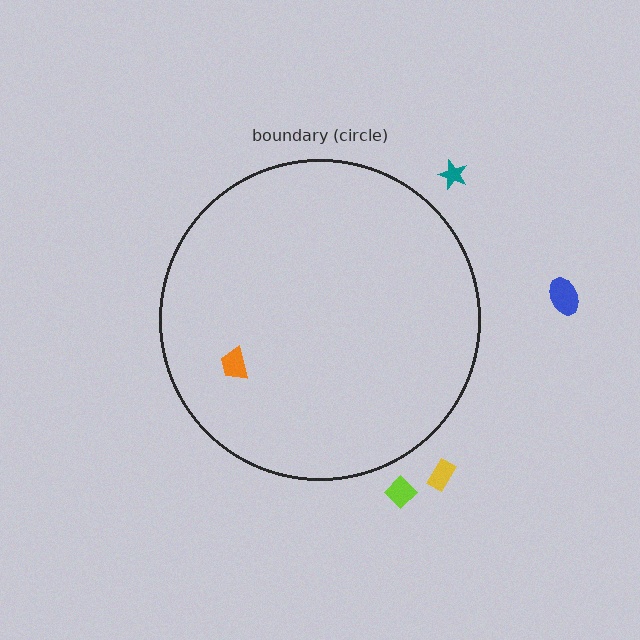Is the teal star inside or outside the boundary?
Outside.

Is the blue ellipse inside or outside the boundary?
Outside.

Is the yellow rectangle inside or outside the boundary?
Outside.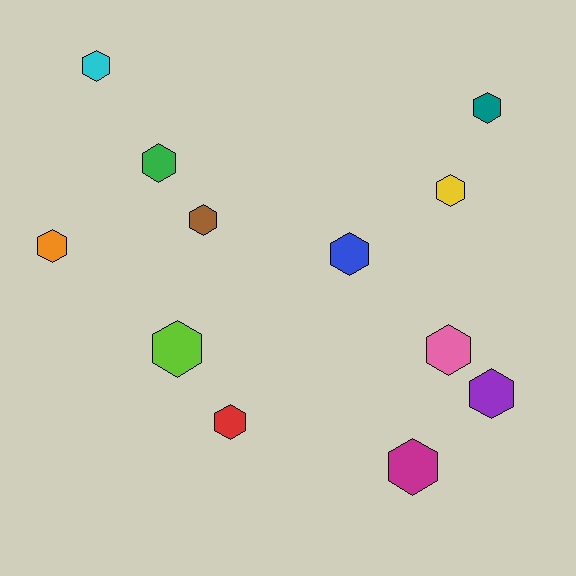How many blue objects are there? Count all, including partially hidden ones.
There is 1 blue object.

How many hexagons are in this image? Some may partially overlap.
There are 12 hexagons.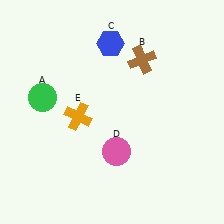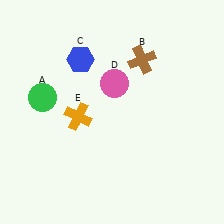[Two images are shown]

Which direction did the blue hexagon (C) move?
The blue hexagon (C) moved left.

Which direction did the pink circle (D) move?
The pink circle (D) moved up.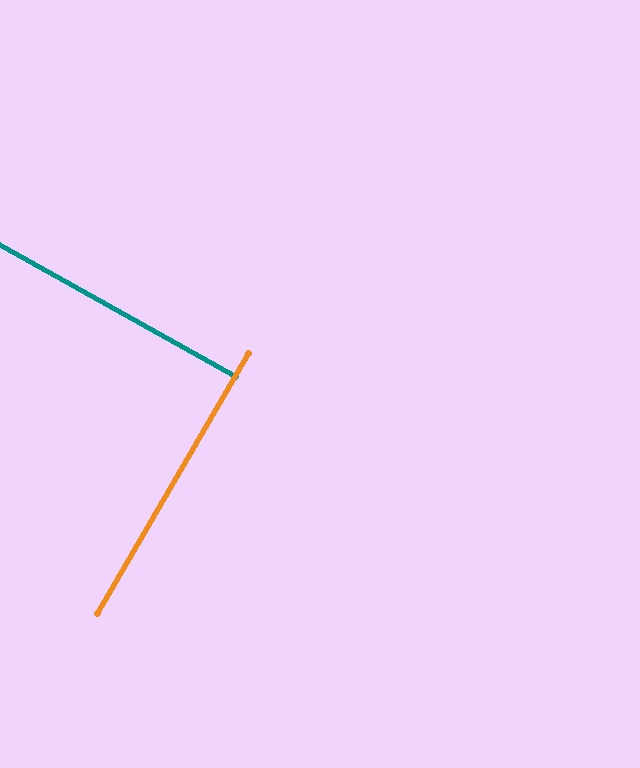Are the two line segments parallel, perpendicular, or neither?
Perpendicular — they meet at approximately 89°.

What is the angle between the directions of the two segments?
Approximately 89 degrees.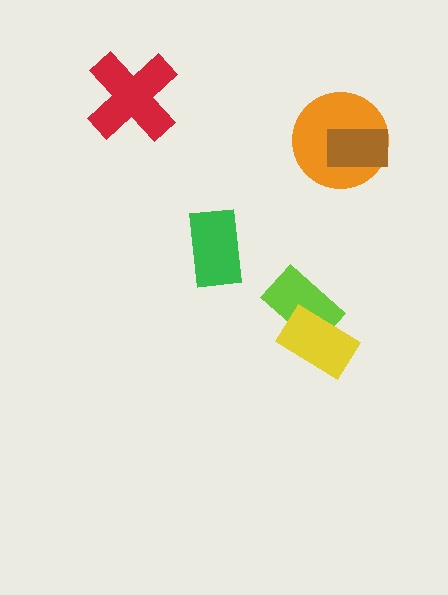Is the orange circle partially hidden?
Yes, it is partially covered by another shape.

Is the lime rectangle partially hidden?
Yes, it is partially covered by another shape.